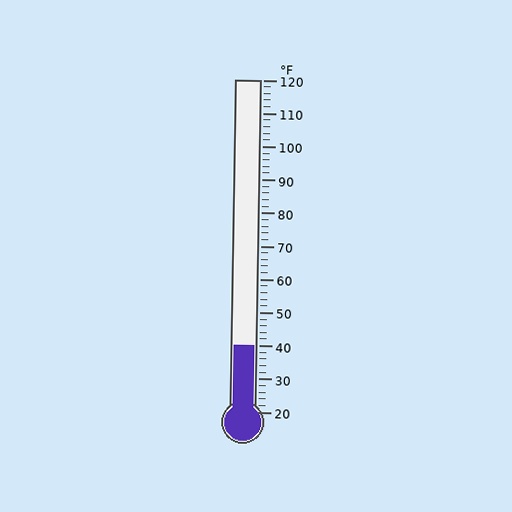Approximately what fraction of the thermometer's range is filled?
The thermometer is filled to approximately 20% of its range.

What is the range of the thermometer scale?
The thermometer scale ranges from 20°F to 120°F.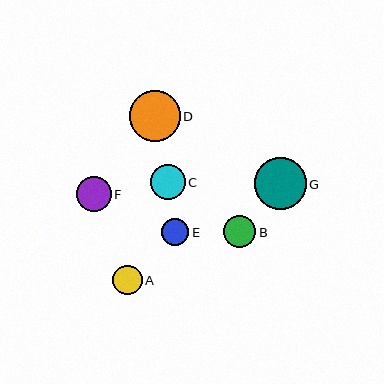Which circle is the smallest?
Circle E is the smallest with a size of approximately 27 pixels.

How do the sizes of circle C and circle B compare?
Circle C and circle B are approximately the same size.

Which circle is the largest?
Circle D is the largest with a size of approximately 51 pixels.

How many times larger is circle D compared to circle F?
Circle D is approximately 1.5 times the size of circle F.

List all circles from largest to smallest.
From largest to smallest: D, G, F, C, B, A, E.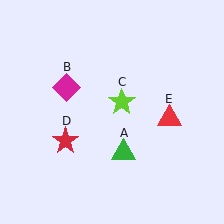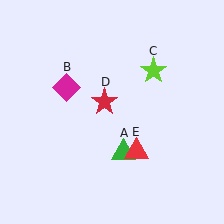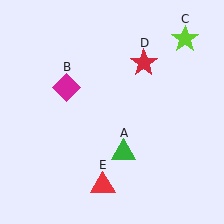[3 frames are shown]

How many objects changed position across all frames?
3 objects changed position: lime star (object C), red star (object D), red triangle (object E).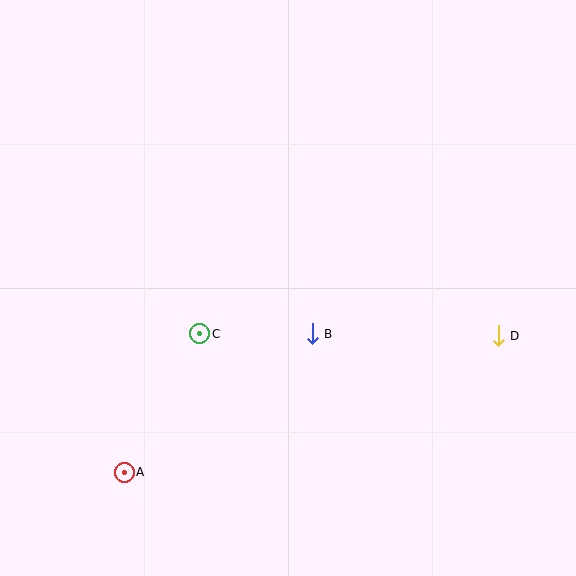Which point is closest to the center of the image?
Point B at (312, 334) is closest to the center.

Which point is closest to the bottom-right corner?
Point D is closest to the bottom-right corner.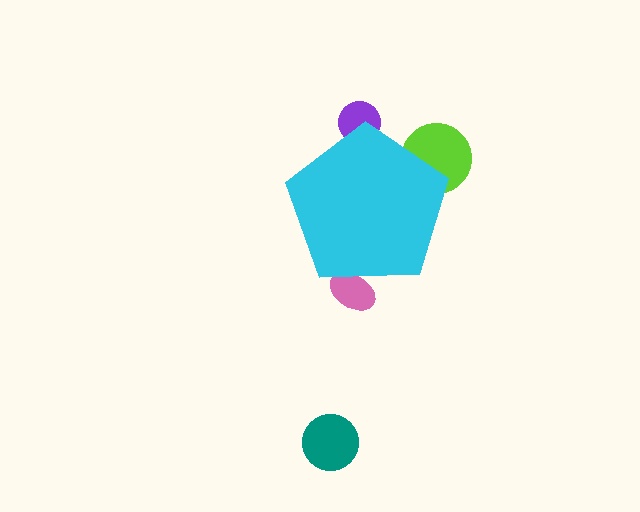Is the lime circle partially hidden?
Yes, the lime circle is partially hidden behind the cyan pentagon.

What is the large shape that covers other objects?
A cyan pentagon.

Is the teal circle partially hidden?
No, the teal circle is fully visible.